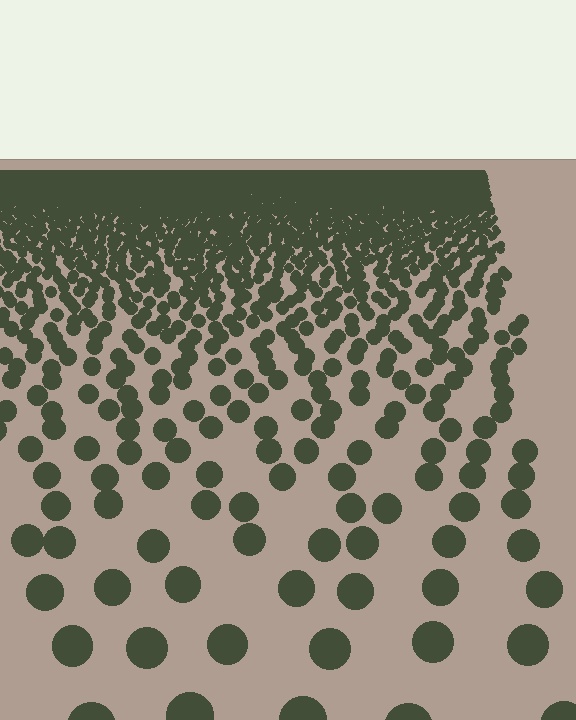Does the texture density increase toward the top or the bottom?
Density increases toward the top.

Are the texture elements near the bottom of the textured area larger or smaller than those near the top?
Larger. Near the bottom, elements are closer to the viewer and appear at a bigger on-screen size.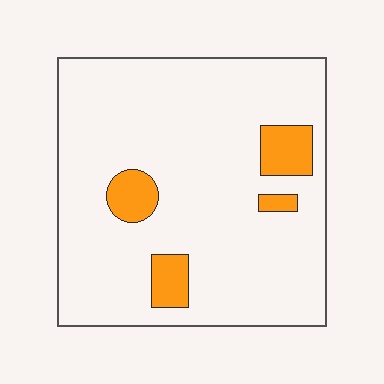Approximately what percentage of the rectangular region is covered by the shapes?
Approximately 10%.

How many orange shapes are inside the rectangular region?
4.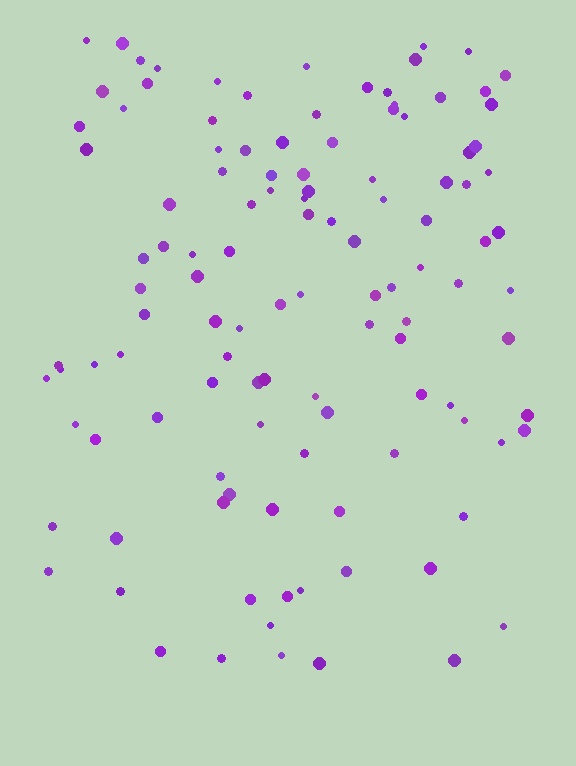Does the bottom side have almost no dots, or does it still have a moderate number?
Still a moderate number, just noticeably fewer than the top.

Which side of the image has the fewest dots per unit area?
The bottom.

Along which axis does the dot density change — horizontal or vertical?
Vertical.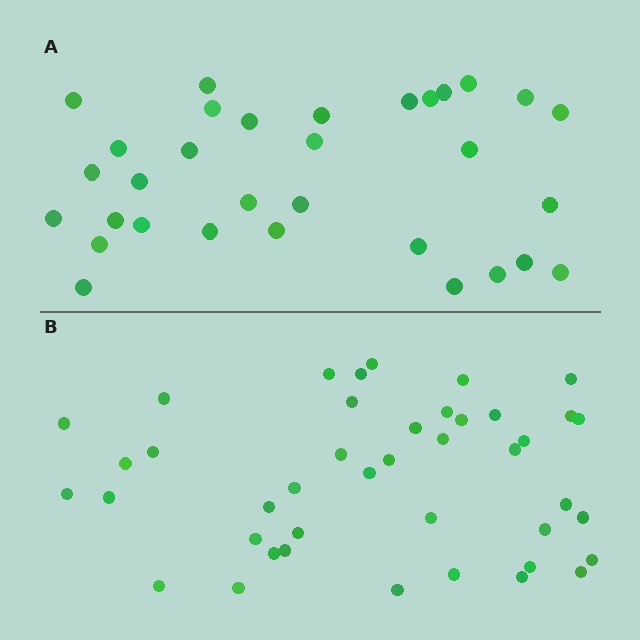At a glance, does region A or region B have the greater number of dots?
Region B (the bottom region) has more dots.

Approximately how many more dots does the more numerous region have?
Region B has roughly 10 or so more dots than region A.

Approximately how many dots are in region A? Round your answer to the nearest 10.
About 30 dots. (The exact count is 32, which rounds to 30.)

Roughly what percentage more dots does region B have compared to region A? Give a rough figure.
About 30% more.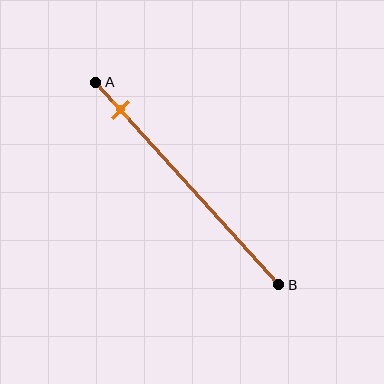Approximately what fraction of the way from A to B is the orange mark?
The orange mark is approximately 15% of the way from A to B.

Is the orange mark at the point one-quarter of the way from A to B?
No, the mark is at about 15% from A, not at the 25% one-quarter point.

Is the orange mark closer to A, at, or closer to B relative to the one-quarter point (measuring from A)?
The orange mark is closer to point A than the one-quarter point of segment AB.